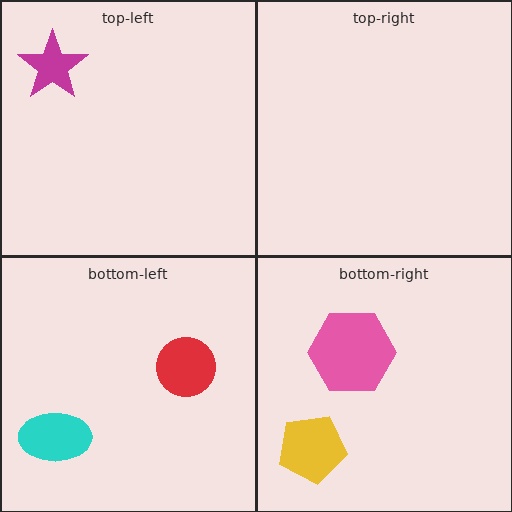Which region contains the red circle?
The bottom-left region.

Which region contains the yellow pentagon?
The bottom-right region.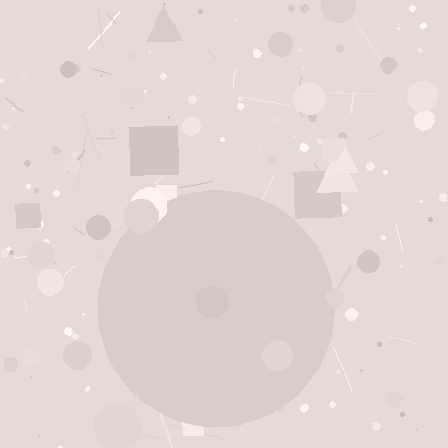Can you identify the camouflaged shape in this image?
The camouflaged shape is a circle.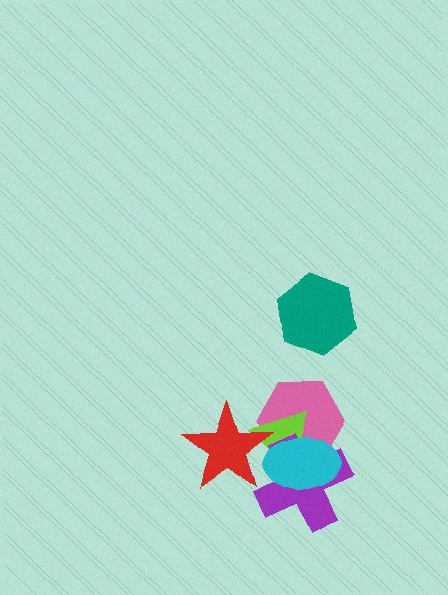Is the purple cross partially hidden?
Yes, it is partially covered by another shape.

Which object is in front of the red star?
The cyan ellipse is in front of the red star.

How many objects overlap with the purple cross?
4 objects overlap with the purple cross.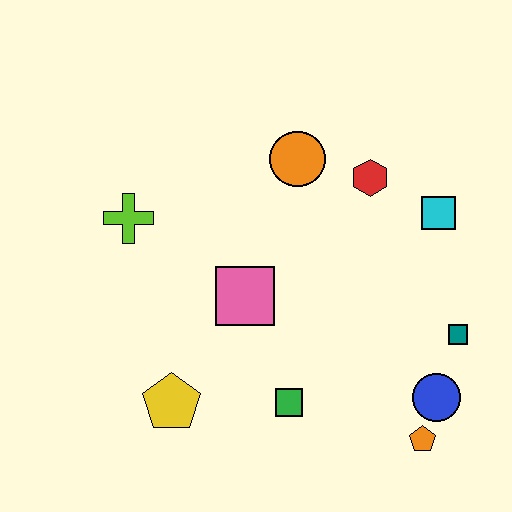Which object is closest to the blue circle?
The orange pentagon is closest to the blue circle.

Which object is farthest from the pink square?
The orange pentagon is farthest from the pink square.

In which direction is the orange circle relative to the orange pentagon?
The orange circle is above the orange pentagon.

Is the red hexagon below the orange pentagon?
No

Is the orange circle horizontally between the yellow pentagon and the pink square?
No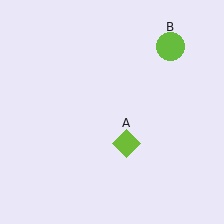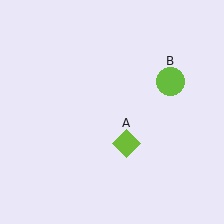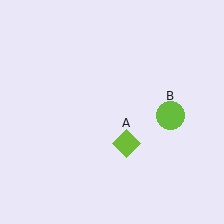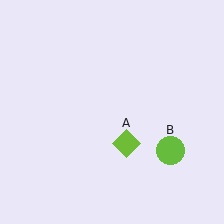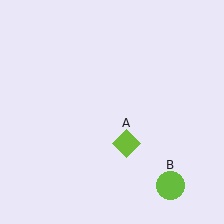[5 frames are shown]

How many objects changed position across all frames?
1 object changed position: lime circle (object B).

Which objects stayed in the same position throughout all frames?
Lime diamond (object A) remained stationary.